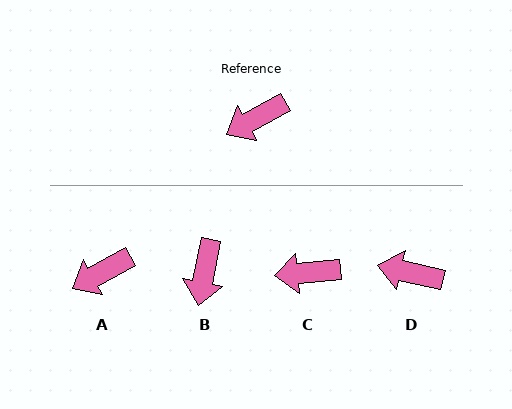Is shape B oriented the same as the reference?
No, it is off by about 50 degrees.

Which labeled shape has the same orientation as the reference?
A.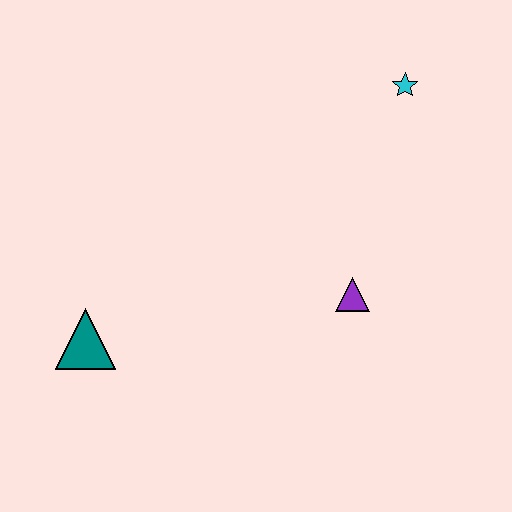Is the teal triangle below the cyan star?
Yes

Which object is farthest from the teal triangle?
The cyan star is farthest from the teal triangle.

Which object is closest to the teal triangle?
The purple triangle is closest to the teal triangle.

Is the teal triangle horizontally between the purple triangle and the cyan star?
No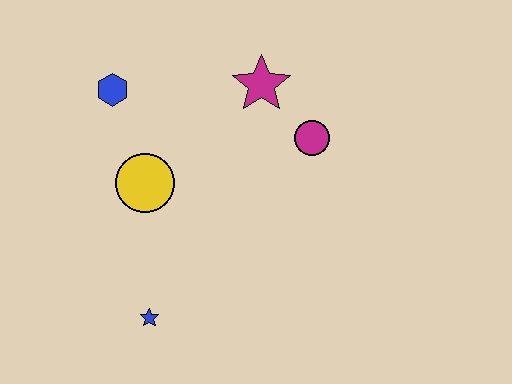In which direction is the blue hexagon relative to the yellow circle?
The blue hexagon is above the yellow circle.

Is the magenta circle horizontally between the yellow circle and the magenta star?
No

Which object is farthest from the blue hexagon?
The blue star is farthest from the blue hexagon.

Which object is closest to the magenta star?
The magenta circle is closest to the magenta star.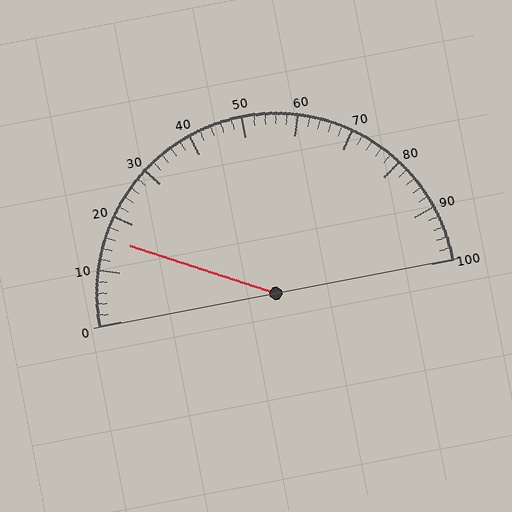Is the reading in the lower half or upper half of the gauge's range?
The reading is in the lower half of the range (0 to 100).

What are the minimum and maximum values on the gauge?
The gauge ranges from 0 to 100.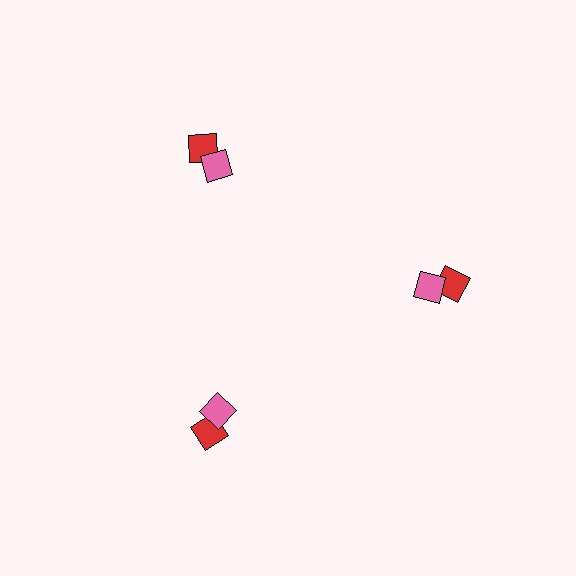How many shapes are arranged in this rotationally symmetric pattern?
There are 6 shapes, arranged in 3 groups of 2.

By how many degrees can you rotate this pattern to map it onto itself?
The pattern maps onto itself every 120 degrees of rotation.